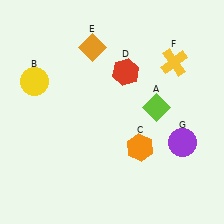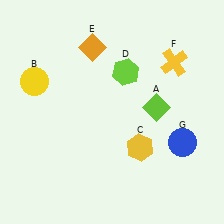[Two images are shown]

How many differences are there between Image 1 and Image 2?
There are 3 differences between the two images.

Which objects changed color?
C changed from orange to yellow. D changed from red to lime. G changed from purple to blue.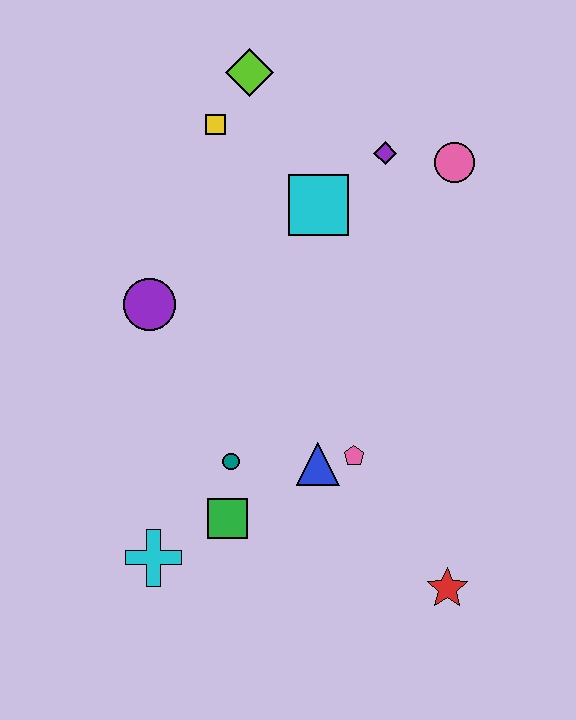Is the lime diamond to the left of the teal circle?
No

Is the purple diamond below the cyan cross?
No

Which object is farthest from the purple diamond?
The cyan cross is farthest from the purple diamond.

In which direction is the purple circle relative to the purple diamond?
The purple circle is to the left of the purple diamond.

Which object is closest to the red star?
The pink pentagon is closest to the red star.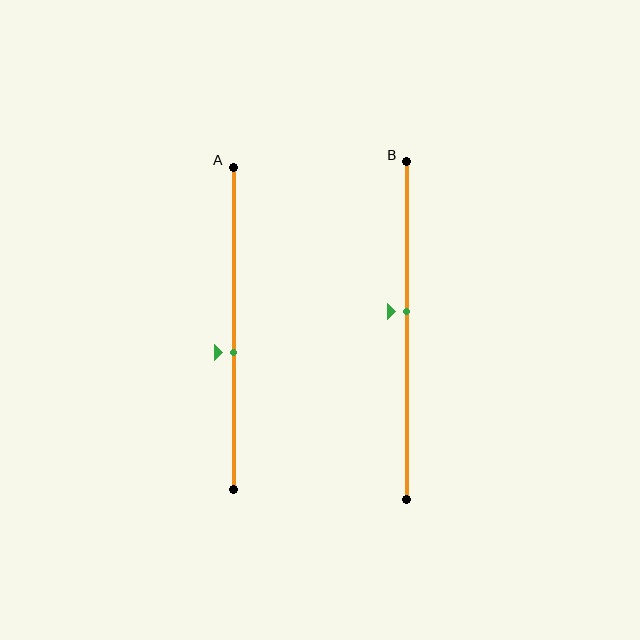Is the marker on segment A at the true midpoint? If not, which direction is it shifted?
No, the marker on segment A is shifted downward by about 7% of the segment length.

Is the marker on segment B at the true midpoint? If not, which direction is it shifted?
No, the marker on segment B is shifted upward by about 6% of the segment length.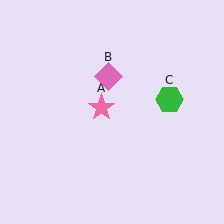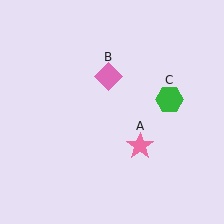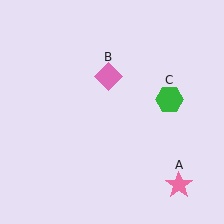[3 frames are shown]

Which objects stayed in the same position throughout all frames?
Pink diamond (object B) and green hexagon (object C) remained stationary.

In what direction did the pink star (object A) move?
The pink star (object A) moved down and to the right.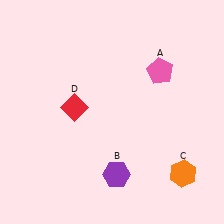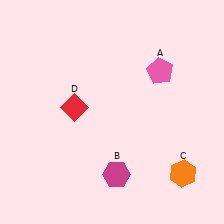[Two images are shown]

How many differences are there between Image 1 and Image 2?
There is 1 difference between the two images.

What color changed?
The hexagon (B) changed from purple in Image 1 to magenta in Image 2.